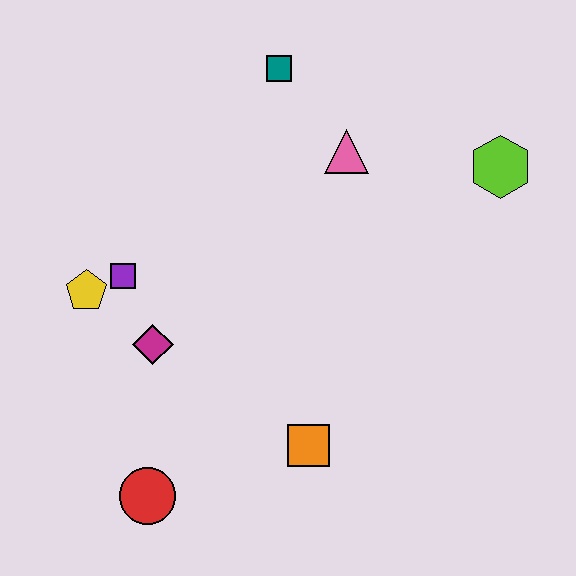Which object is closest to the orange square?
The red circle is closest to the orange square.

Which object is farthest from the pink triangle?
The red circle is farthest from the pink triangle.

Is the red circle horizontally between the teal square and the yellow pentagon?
Yes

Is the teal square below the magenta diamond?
No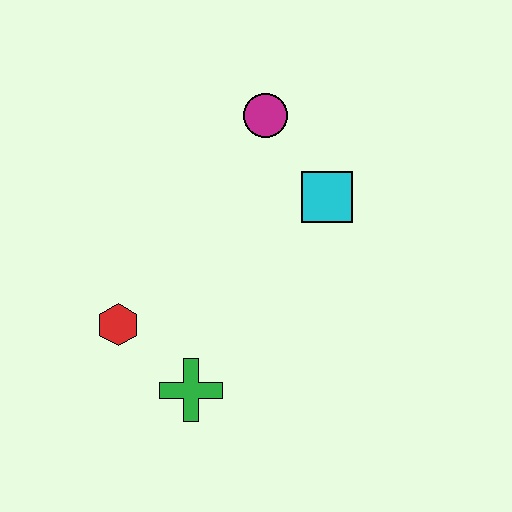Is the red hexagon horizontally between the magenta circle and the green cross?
No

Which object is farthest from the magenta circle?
The green cross is farthest from the magenta circle.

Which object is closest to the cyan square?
The magenta circle is closest to the cyan square.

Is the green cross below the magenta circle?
Yes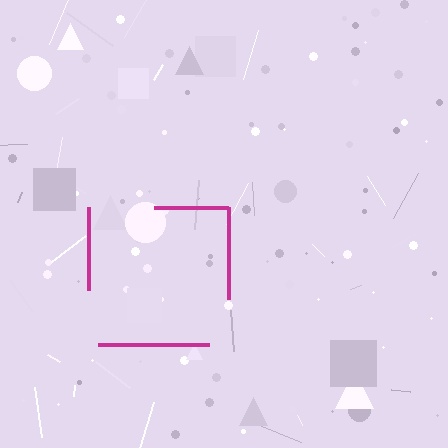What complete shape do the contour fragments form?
The contour fragments form a square.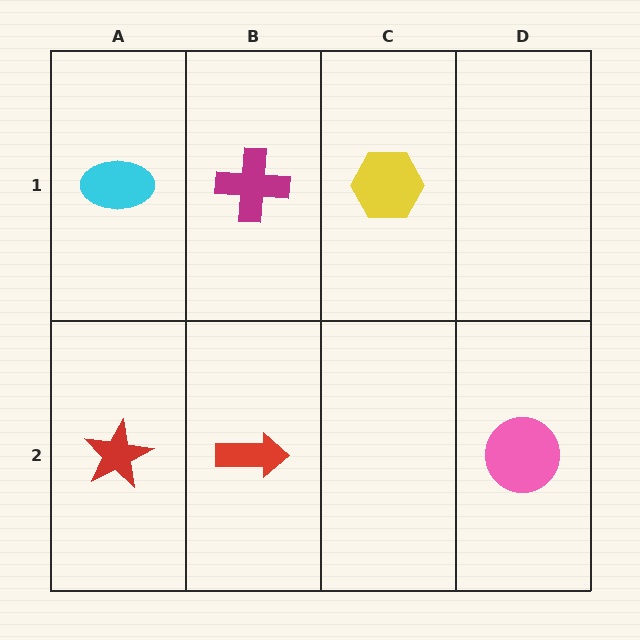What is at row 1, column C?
A yellow hexagon.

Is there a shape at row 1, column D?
No, that cell is empty.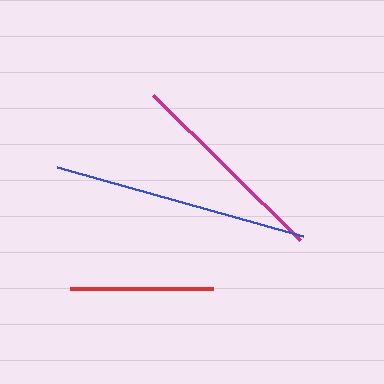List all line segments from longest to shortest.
From longest to shortest: blue, magenta, red.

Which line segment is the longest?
The blue line is the longest at approximately 256 pixels.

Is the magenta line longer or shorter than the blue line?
The blue line is longer than the magenta line.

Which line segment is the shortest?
The red line is the shortest at approximately 143 pixels.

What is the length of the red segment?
The red segment is approximately 143 pixels long.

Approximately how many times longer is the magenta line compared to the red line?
The magenta line is approximately 1.4 times the length of the red line.